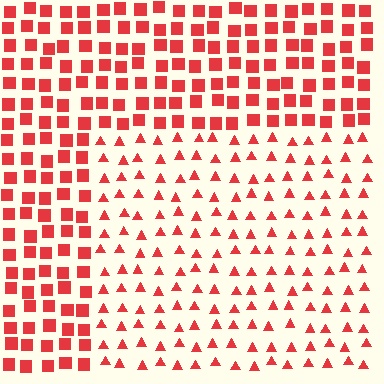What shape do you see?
I see a rectangle.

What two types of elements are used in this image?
The image uses triangles inside the rectangle region and squares outside it.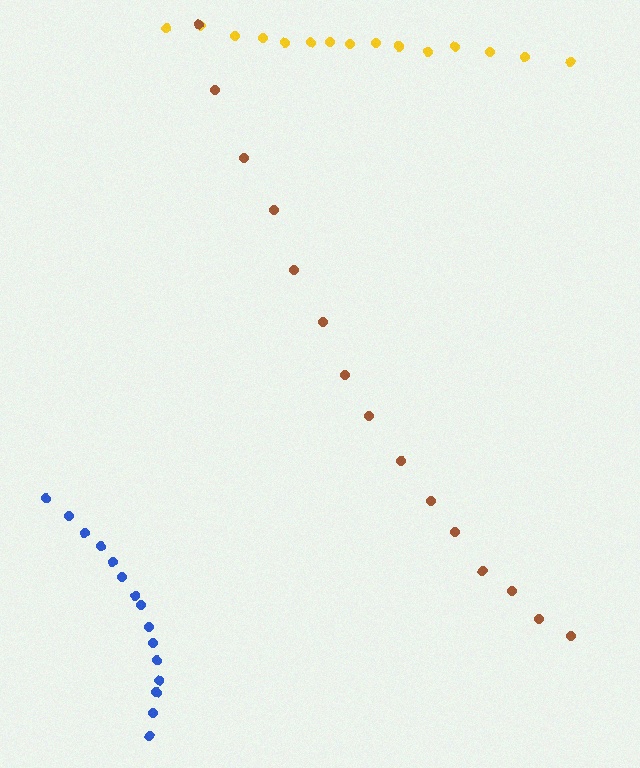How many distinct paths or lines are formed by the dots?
There are 3 distinct paths.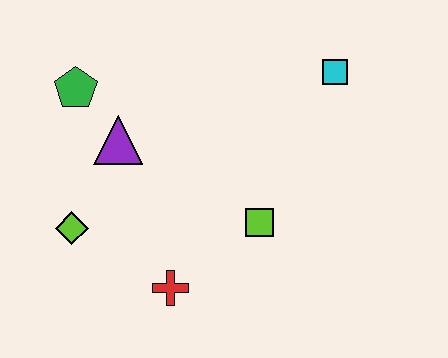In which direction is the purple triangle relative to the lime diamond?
The purple triangle is above the lime diamond.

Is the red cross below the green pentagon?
Yes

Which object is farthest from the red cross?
The cyan square is farthest from the red cross.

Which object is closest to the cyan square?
The lime square is closest to the cyan square.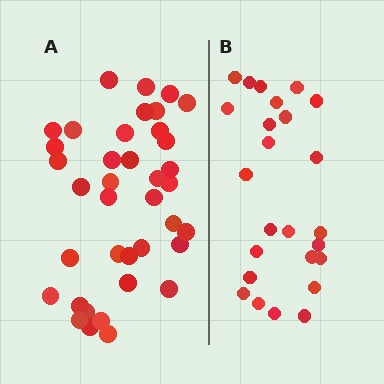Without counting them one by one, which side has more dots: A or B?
Region A (the left region) has more dots.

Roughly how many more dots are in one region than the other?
Region A has approximately 15 more dots than region B.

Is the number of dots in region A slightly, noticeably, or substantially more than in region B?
Region A has substantially more. The ratio is roughly 1.5 to 1.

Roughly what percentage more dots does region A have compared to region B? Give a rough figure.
About 50% more.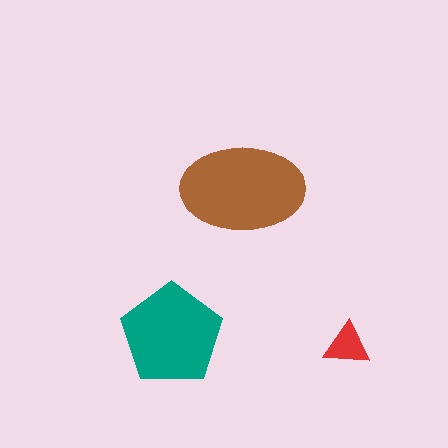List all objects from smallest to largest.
The red triangle, the teal pentagon, the brown ellipse.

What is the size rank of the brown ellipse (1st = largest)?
1st.